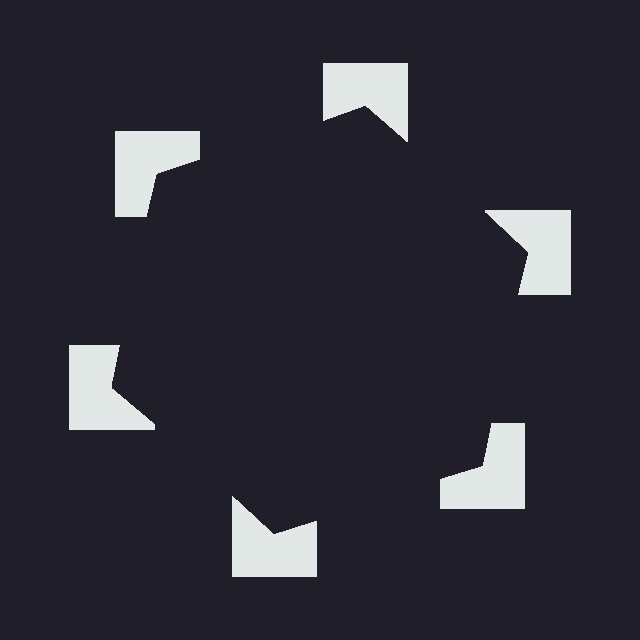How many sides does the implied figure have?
6 sides.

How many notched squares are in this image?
There are 6 — one at each vertex of the illusory hexagon.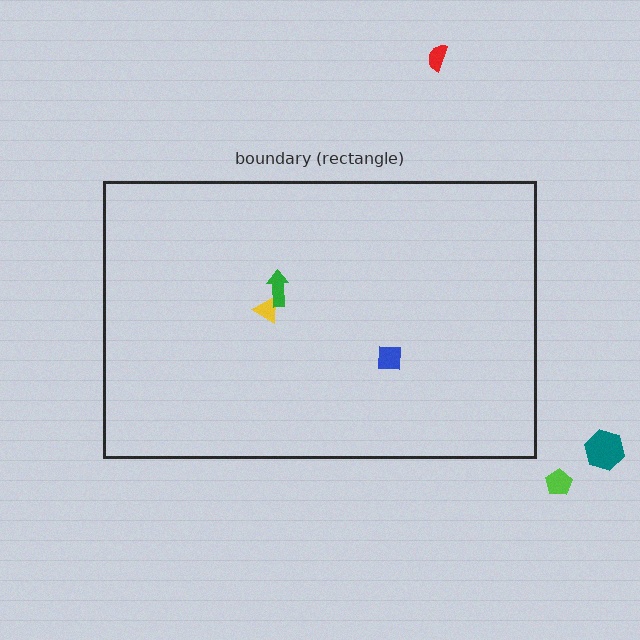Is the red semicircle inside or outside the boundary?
Outside.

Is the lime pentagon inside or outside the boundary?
Outside.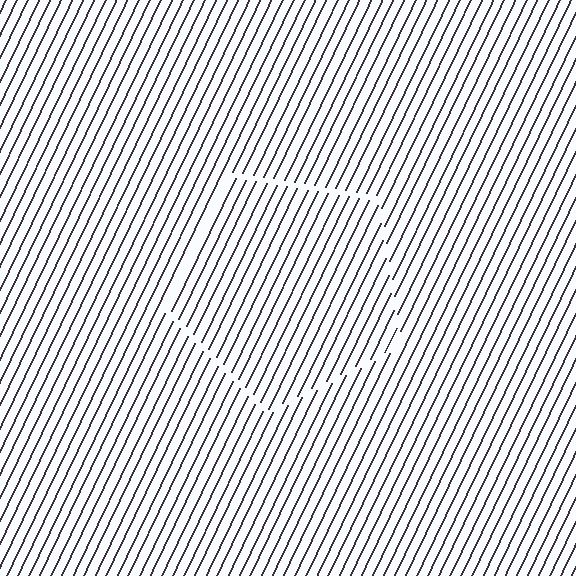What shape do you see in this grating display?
An illusory pentagon. The interior of the shape contains the same grating, shifted by half a period — the contour is defined by the phase discontinuity where line-ends from the inner and outer gratings abut.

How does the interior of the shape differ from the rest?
The interior of the shape contains the same grating, shifted by half a period — the contour is defined by the phase discontinuity where line-ends from the inner and outer gratings abut.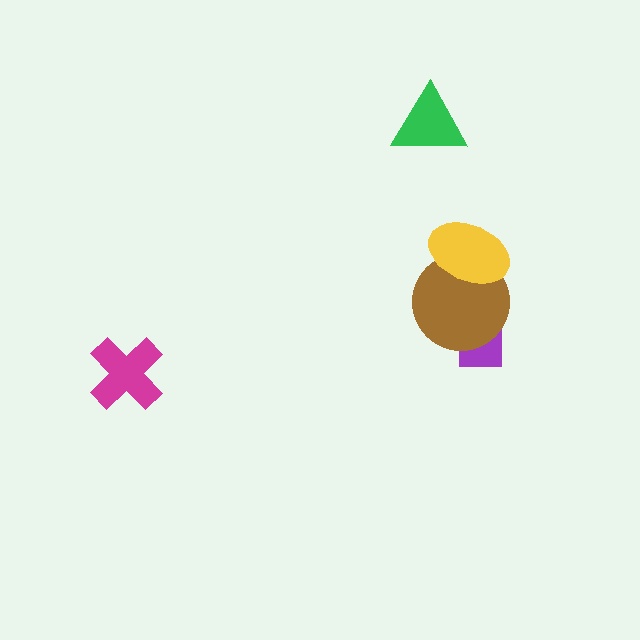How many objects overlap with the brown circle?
2 objects overlap with the brown circle.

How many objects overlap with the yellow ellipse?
1 object overlaps with the yellow ellipse.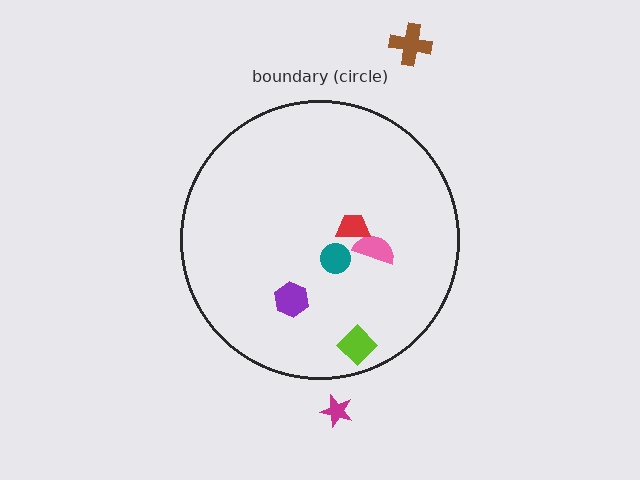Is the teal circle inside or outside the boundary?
Inside.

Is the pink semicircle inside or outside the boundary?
Inside.